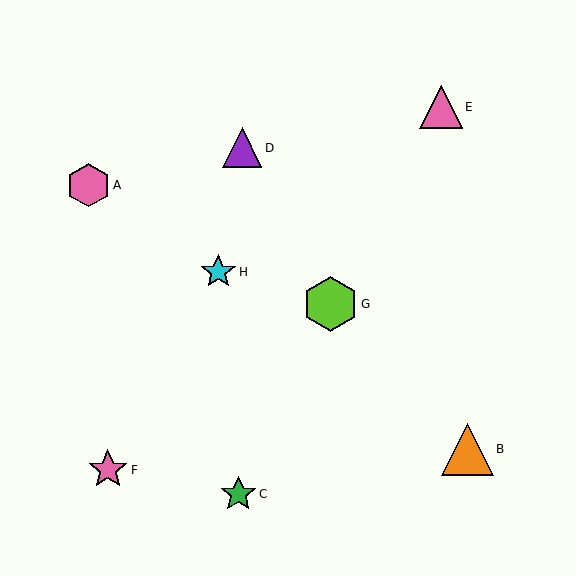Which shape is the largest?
The lime hexagon (labeled G) is the largest.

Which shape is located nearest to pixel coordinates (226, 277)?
The cyan star (labeled H) at (218, 272) is nearest to that location.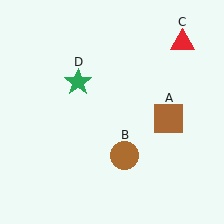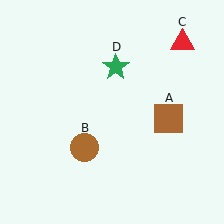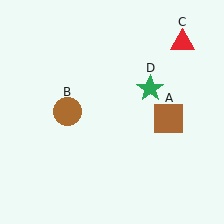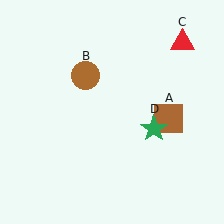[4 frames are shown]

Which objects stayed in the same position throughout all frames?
Brown square (object A) and red triangle (object C) remained stationary.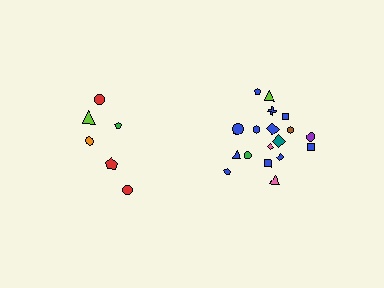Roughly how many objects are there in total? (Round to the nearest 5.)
Roughly 25 objects in total.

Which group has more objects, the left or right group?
The right group.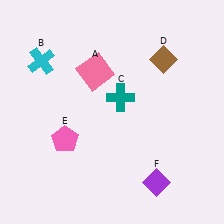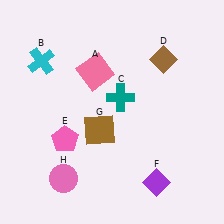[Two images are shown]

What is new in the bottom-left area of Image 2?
A brown square (G) was added in the bottom-left area of Image 2.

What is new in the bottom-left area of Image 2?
A pink circle (H) was added in the bottom-left area of Image 2.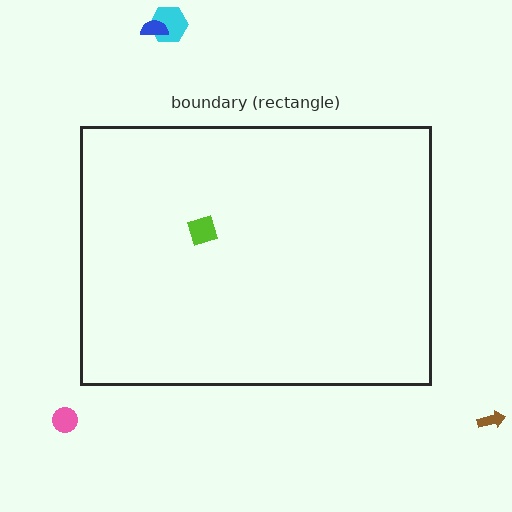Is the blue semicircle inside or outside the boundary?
Outside.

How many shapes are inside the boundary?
1 inside, 4 outside.